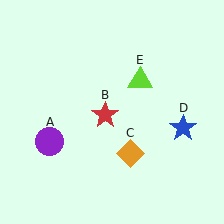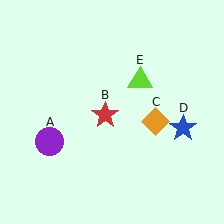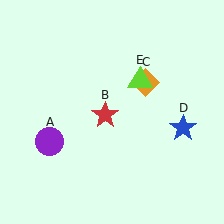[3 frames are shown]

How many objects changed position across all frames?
1 object changed position: orange diamond (object C).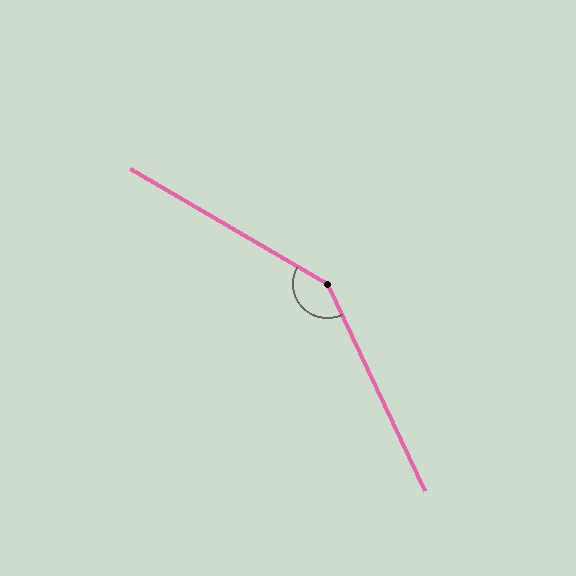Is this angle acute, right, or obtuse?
It is obtuse.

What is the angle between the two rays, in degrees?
Approximately 145 degrees.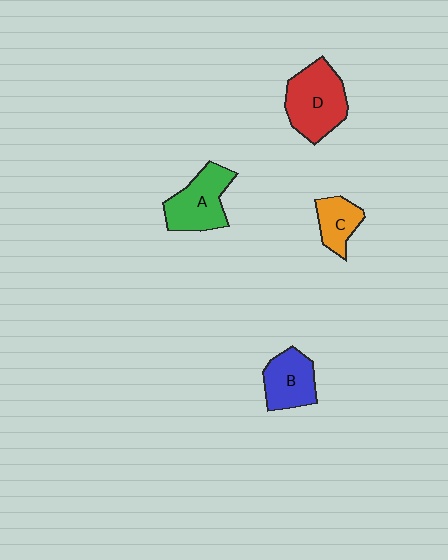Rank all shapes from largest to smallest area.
From largest to smallest: D (red), A (green), B (blue), C (orange).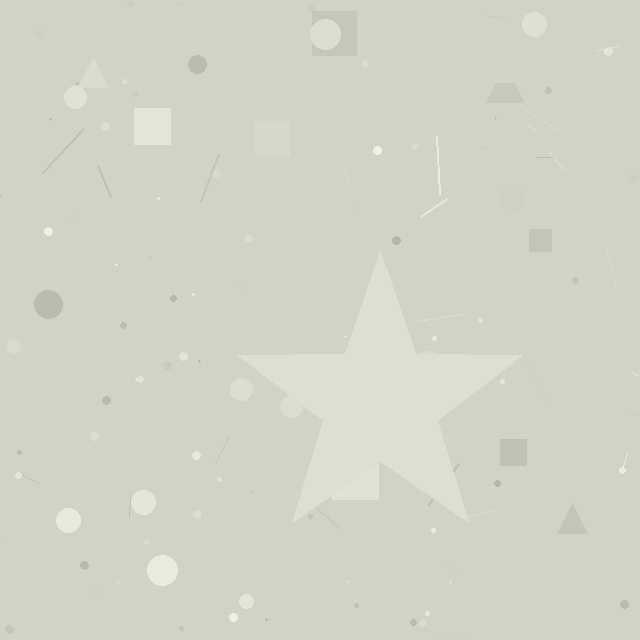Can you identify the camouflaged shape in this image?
The camouflaged shape is a star.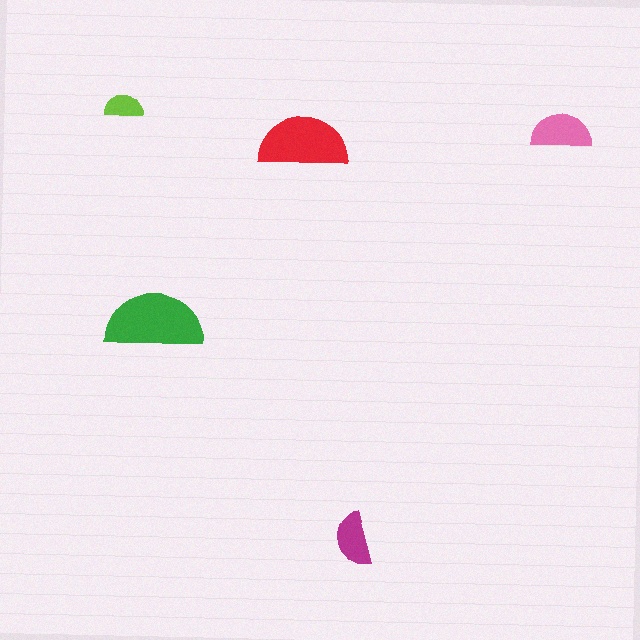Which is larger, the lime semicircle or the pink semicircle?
The pink one.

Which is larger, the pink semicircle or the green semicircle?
The green one.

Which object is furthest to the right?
The pink semicircle is rightmost.